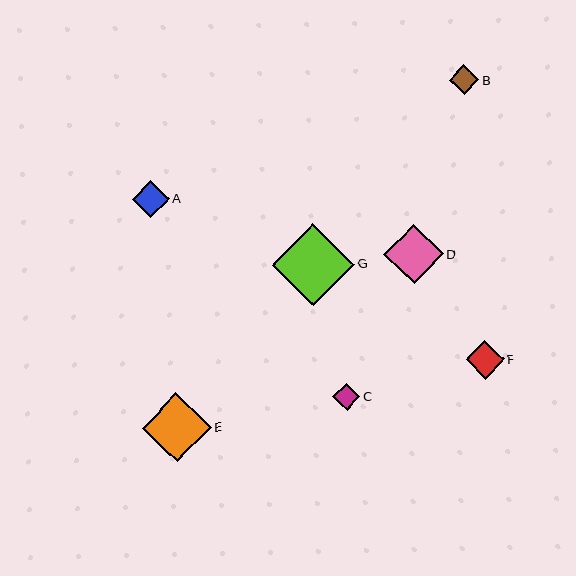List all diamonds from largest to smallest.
From largest to smallest: G, E, D, F, A, B, C.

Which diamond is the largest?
Diamond G is the largest with a size of approximately 82 pixels.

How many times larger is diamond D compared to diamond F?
Diamond D is approximately 1.6 times the size of diamond F.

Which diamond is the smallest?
Diamond C is the smallest with a size of approximately 27 pixels.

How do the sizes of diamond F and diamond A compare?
Diamond F and diamond A are approximately the same size.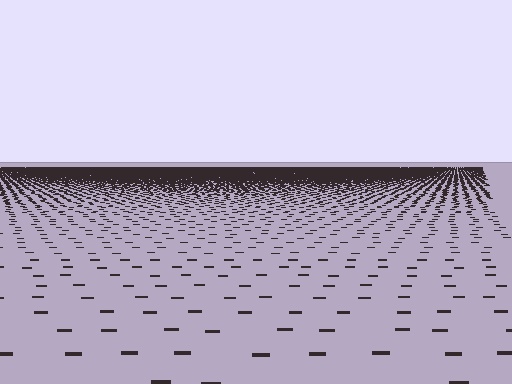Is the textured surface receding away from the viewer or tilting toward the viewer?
The surface is receding away from the viewer. Texture elements get smaller and denser toward the top.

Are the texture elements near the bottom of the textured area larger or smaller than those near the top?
Larger. Near the bottom, elements are closer to the viewer and appear at a bigger on-screen size.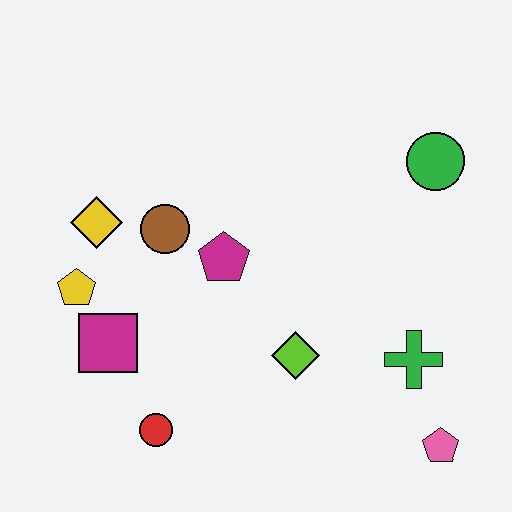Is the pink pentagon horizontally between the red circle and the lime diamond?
No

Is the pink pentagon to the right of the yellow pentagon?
Yes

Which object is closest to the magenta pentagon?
The brown circle is closest to the magenta pentagon.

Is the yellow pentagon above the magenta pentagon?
No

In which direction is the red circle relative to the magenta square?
The red circle is below the magenta square.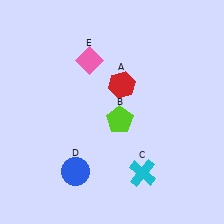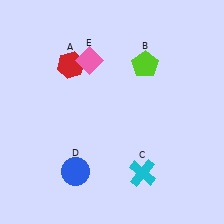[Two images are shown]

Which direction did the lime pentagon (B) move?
The lime pentagon (B) moved up.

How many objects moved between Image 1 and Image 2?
2 objects moved between the two images.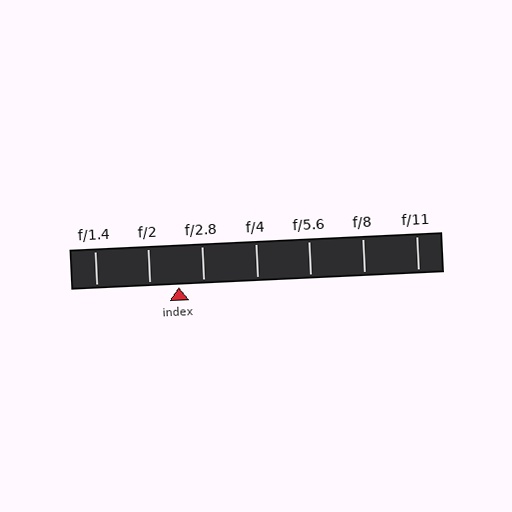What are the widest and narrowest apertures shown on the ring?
The widest aperture shown is f/1.4 and the narrowest is f/11.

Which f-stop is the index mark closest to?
The index mark is closest to f/2.8.